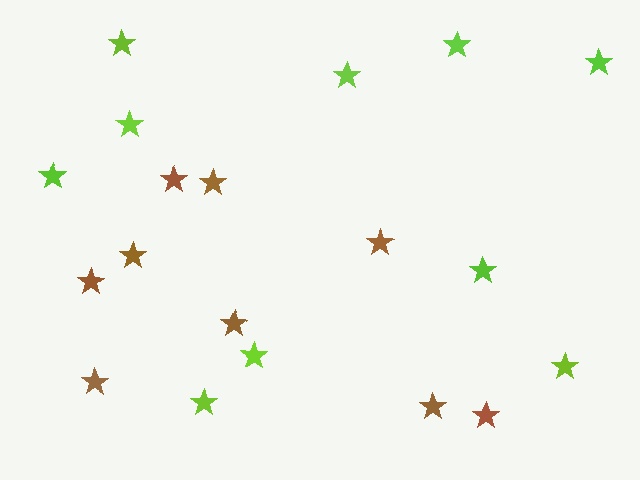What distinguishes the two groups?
There are 2 groups: one group of lime stars (10) and one group of brown stars (9).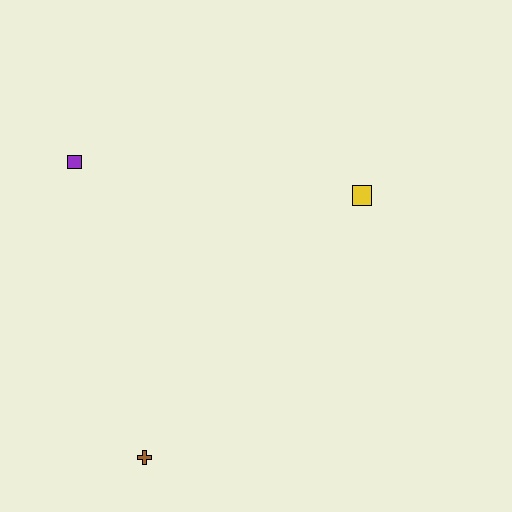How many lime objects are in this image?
There are no lime objects.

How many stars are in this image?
There are no stars.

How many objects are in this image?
There are 3 objects.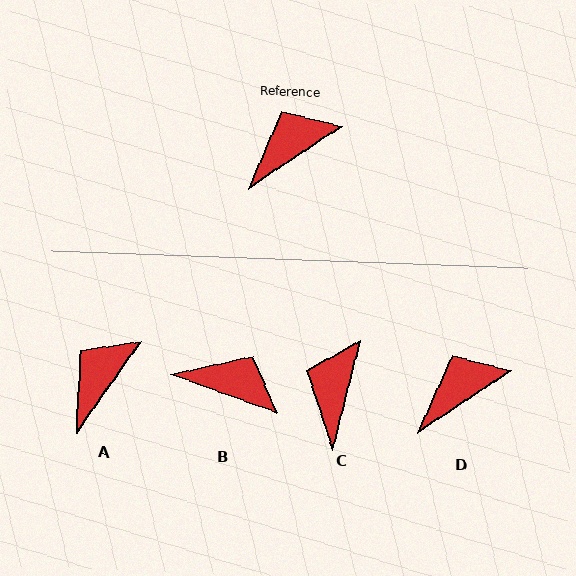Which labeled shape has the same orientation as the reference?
D.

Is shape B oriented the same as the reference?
No, it is off by about 53 degrees.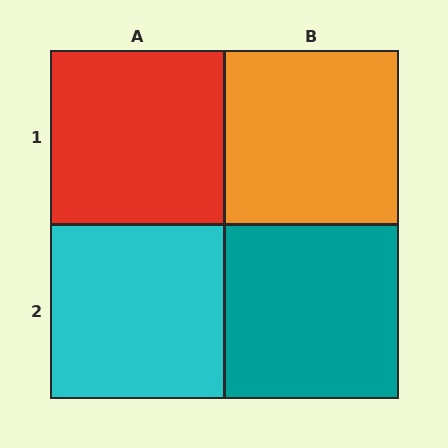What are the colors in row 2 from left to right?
Cyan, teal.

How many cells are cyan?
1 cell is cyan.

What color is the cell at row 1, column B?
Orange.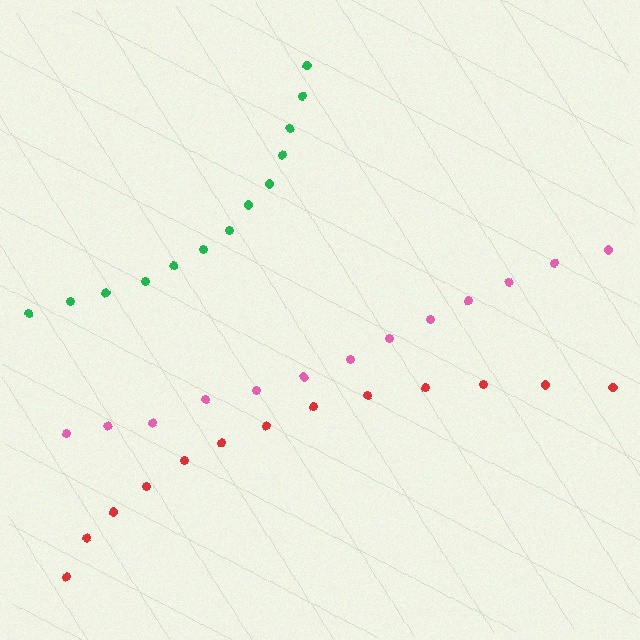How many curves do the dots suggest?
There are 3 distinct paths.